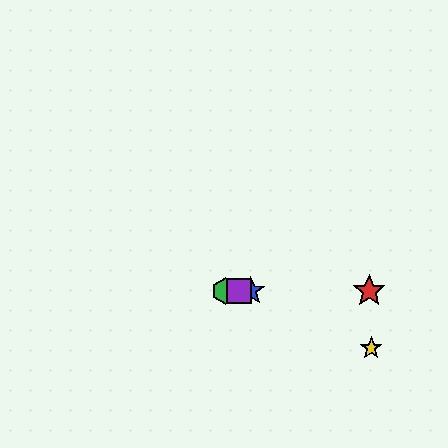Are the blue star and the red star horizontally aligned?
Yes, both are at y≈291.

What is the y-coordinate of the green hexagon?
The green hexagon is at y≈291.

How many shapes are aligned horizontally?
4 shapes (the red star, the blue star, the green hexagon, the purple square) are aligned horizontally.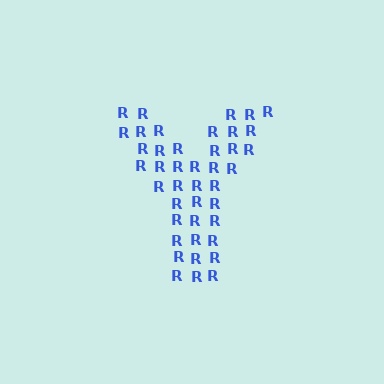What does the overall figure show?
The overall figure shows the letter Y.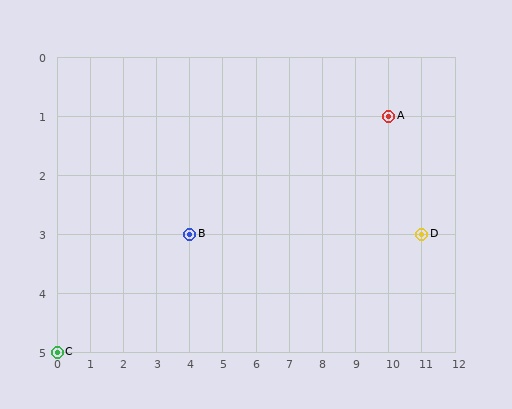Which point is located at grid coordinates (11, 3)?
Point D is at (11, 3).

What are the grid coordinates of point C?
Point C is at grid coordinates (0, 5).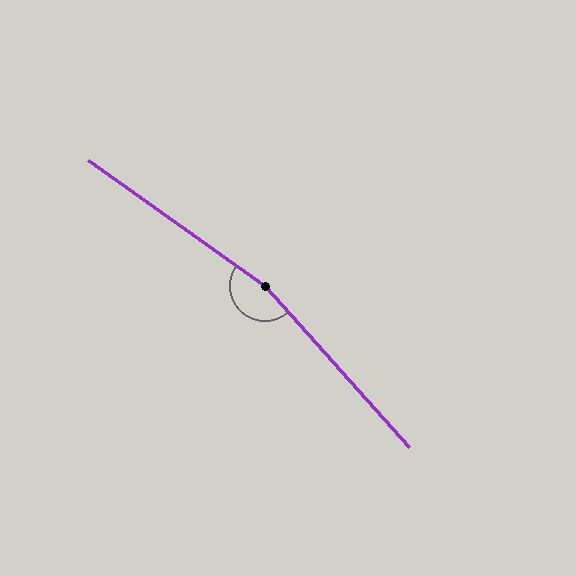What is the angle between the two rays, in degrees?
Approximately 167 degrees.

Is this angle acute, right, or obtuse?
It is obtuse.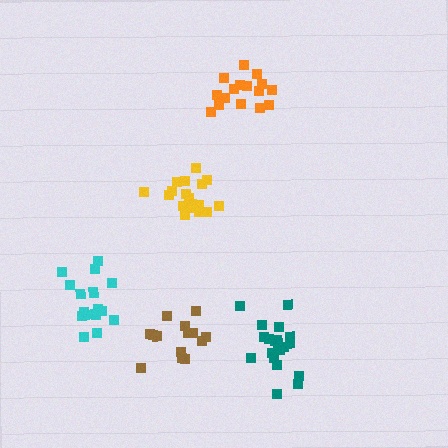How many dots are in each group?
Group 1: 20 dots, Group 2: 14 dots, Group 3: 18 dots, Group 4: 16 dots, Group 5: 17 dots (85 total).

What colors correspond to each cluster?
The clusters are colored: teal, brown, yellow, orange, cyan.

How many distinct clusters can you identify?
There are 5 distinct clusters.